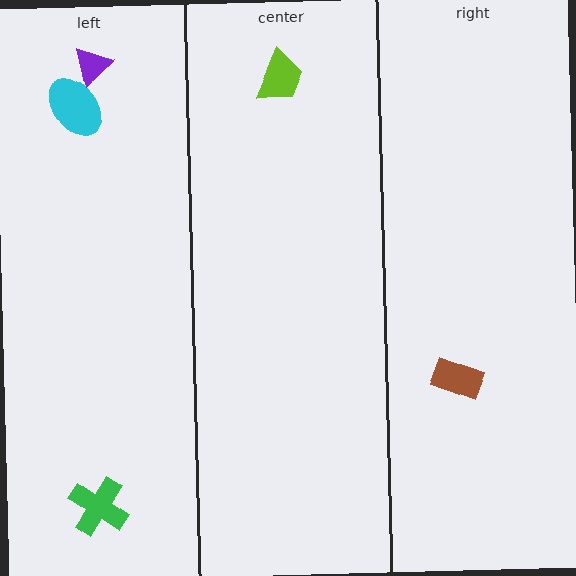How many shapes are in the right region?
1.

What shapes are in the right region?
The brown rectangle.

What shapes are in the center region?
The lime trapezoid.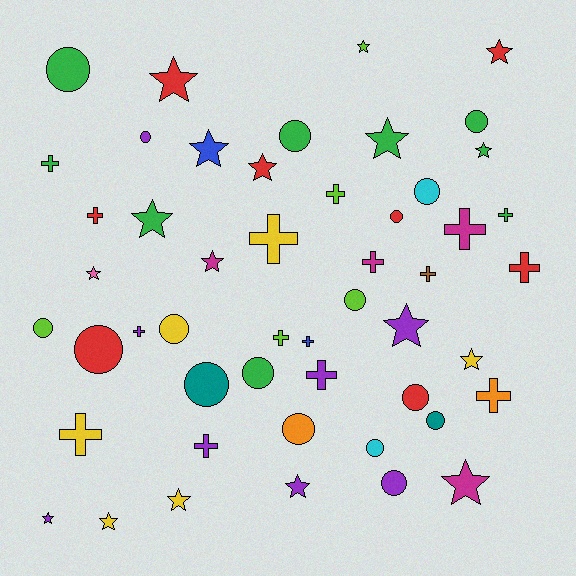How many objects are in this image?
There are 50 objects.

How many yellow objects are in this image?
There are 6 yellow objects.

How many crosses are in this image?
There are 16 crosses.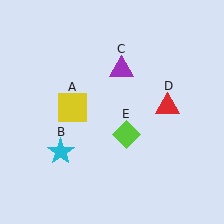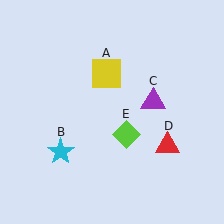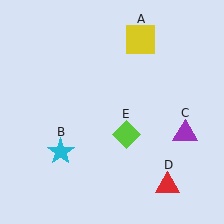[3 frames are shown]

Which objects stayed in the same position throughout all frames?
Cyan star (object B) and lime diamond (object E) remained stationary.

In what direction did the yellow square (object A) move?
The yellow square (object A) moved up and to the right.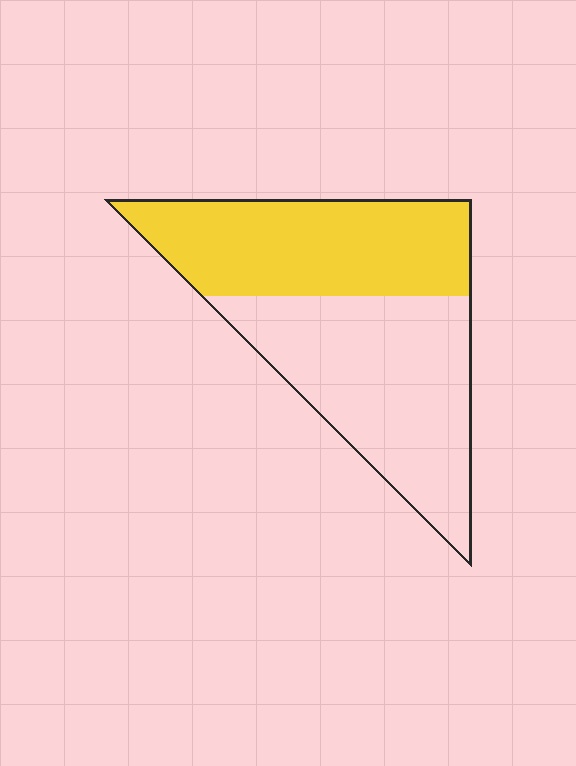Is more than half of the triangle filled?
No.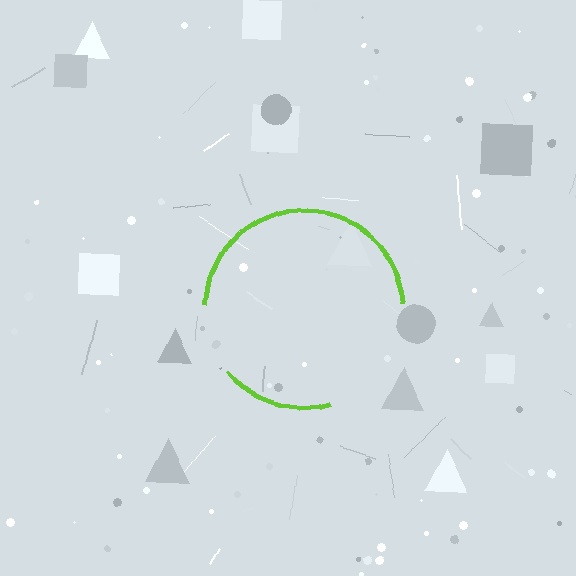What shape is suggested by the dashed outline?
The dashed outline suggests a circle.